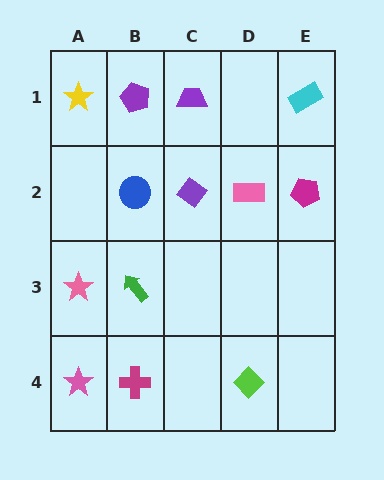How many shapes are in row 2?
4 shapes.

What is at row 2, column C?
A purple diamond.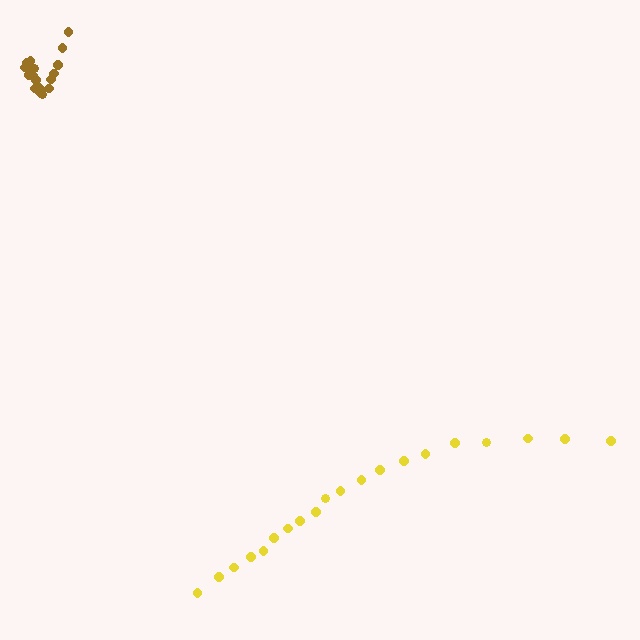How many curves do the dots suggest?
There are 2 distinct paths.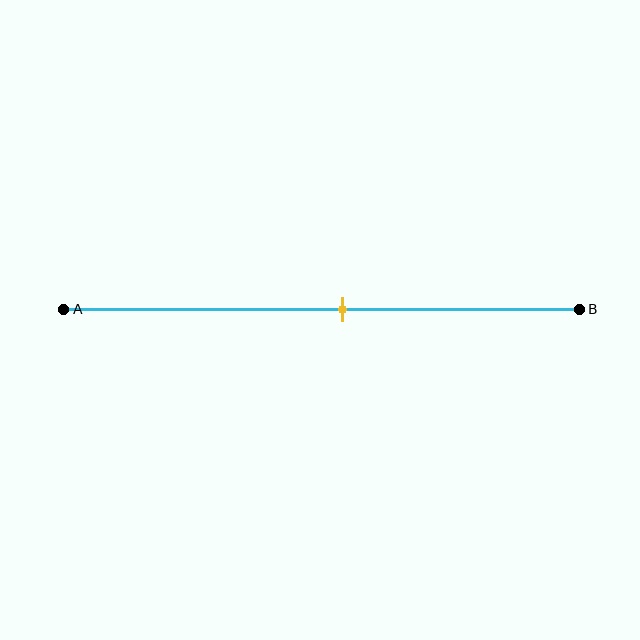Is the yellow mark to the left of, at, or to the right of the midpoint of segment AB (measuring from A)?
The yellow mark is to the right of the midpoint of segment AB.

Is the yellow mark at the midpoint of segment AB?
No, the mark is at about 55% from A, not at the 50% midpoint.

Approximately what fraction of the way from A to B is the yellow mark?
The yellow mark is approximately 55% of the way from A to B.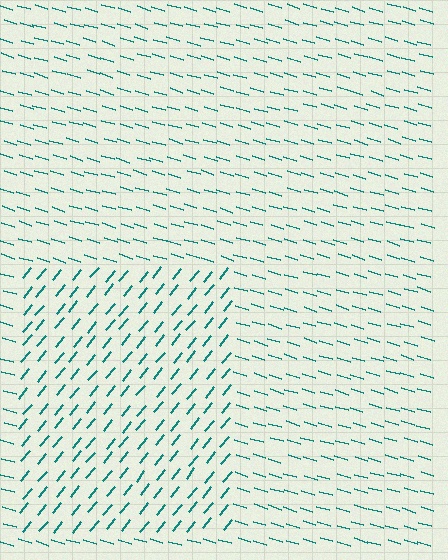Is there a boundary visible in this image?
Yes, there is a texture boundary formed by a change in line orientation.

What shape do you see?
I see a rectangle.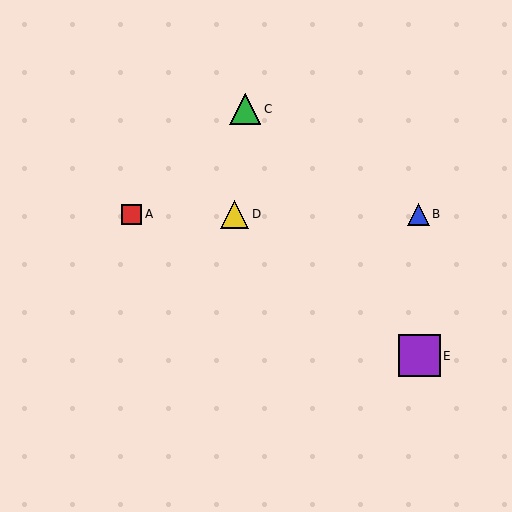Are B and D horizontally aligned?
Yes, both are at y≈214.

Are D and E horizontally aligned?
No, D is at y≈214 and E is at y≈356.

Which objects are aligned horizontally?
Objects A, B, D are aligned horizontally.